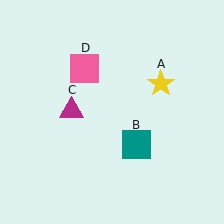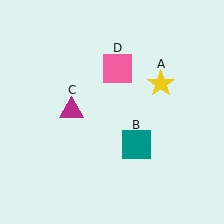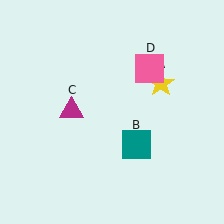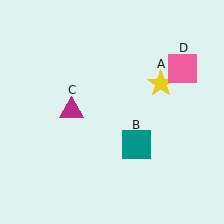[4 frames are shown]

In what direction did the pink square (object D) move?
The pink square (object D) moved right.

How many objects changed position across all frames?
1 object changed position: pink square (object D).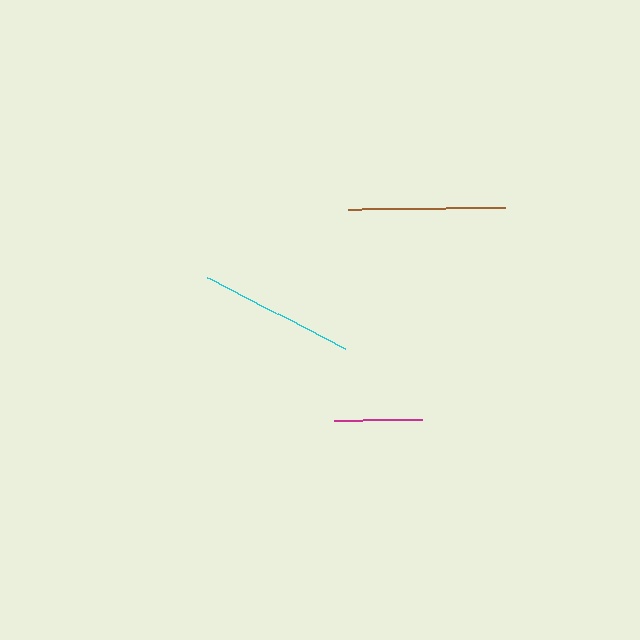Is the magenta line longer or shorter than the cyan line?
The cyan line is longer than the magenta line.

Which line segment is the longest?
The brown line is the longest at approximately 157 pixels.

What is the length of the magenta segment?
The magenta segment is approximately 88 pixels long.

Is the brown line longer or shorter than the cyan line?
The brown line is longer than the cyan line.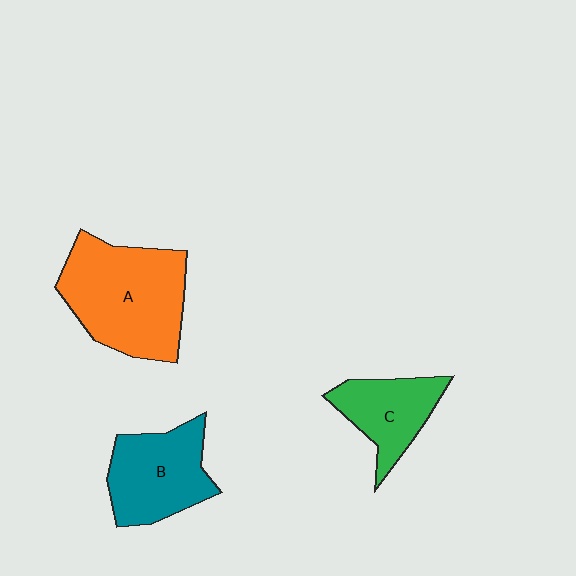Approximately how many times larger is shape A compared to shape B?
Approximately 1.4 times.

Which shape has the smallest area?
Shape C (green).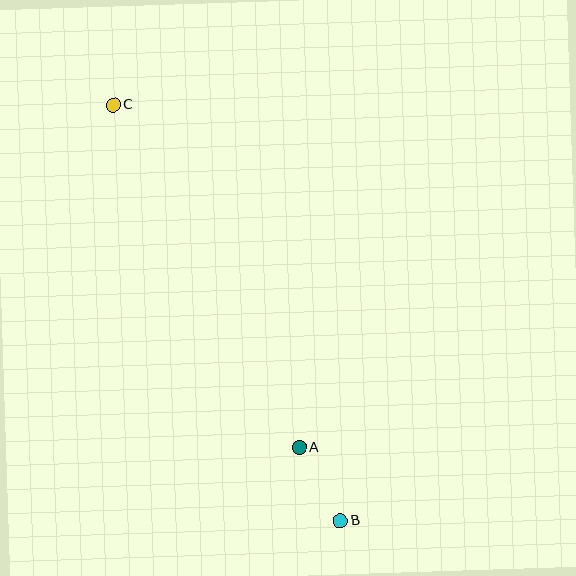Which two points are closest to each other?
Points A and B are closest to each other.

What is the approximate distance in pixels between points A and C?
The distance between A and C is approximately 390 pixels.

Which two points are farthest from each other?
Points B and C are farthest from each other.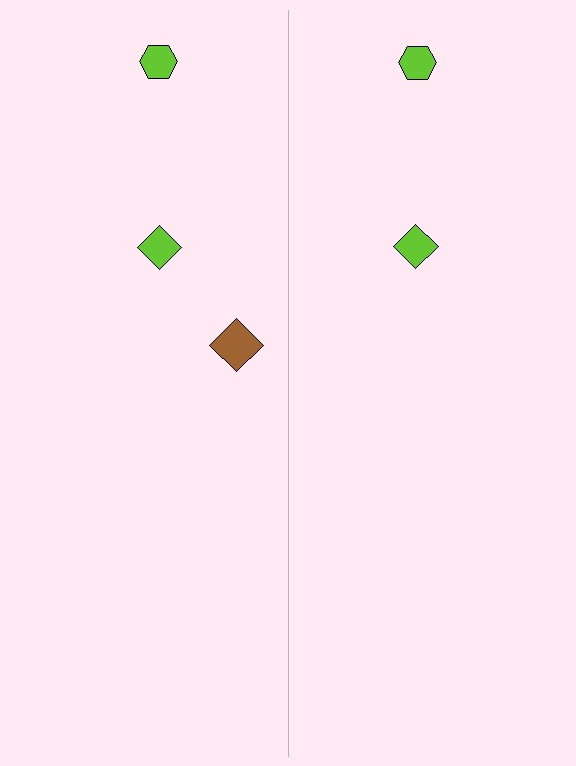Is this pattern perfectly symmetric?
No, the pattern is not perfectly symmetric. A brown diamond is missing from the right side.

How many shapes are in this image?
There are 5 shapes in this image.